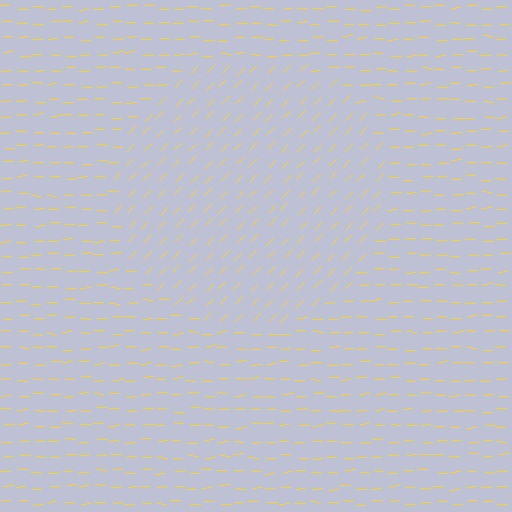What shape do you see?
I see a circle.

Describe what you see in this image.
The image is filled with small yellow line segments. A circle region in the image has lines oriented differently from the surrounding lines, creating a visible texture boundary.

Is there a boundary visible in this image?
Yes, there is a texture boundary formed by a change in line orientation.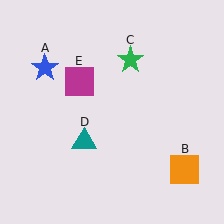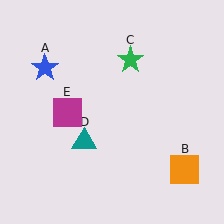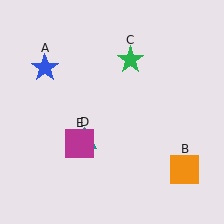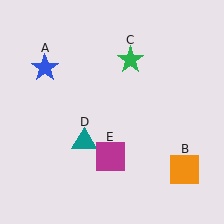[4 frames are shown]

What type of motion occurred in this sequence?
The magenta square (object E) rotated counterclockwise around the center of the scene.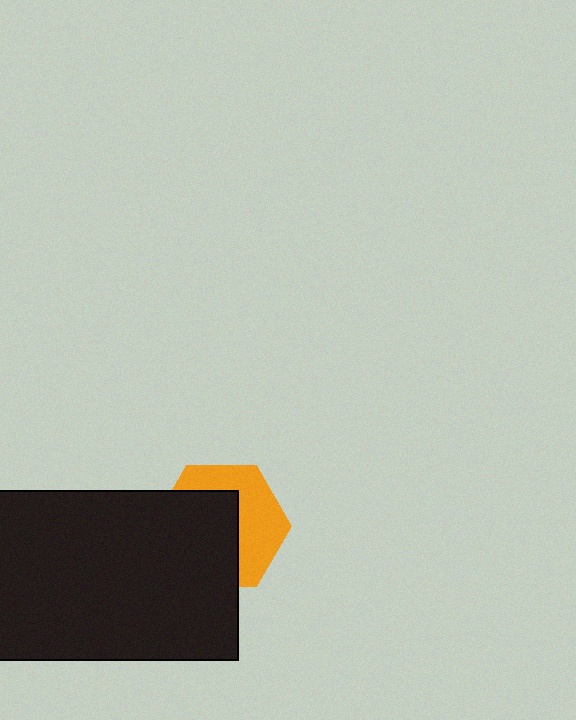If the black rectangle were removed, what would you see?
You would see the complete orange hexagon.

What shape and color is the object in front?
The object in front is a black rectangle.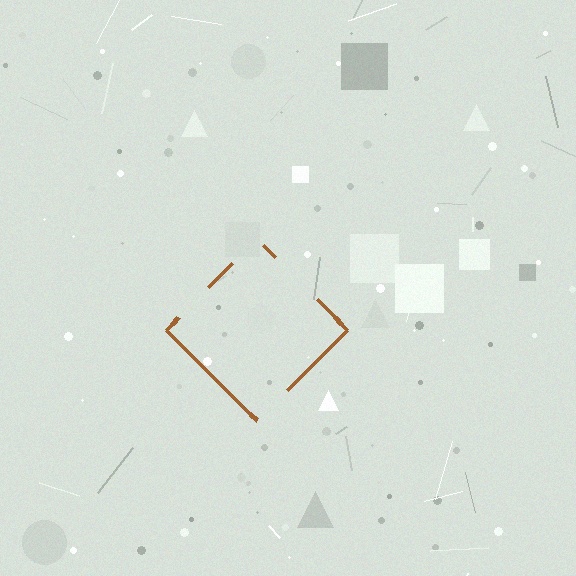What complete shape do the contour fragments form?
The contour fragments form a diamond.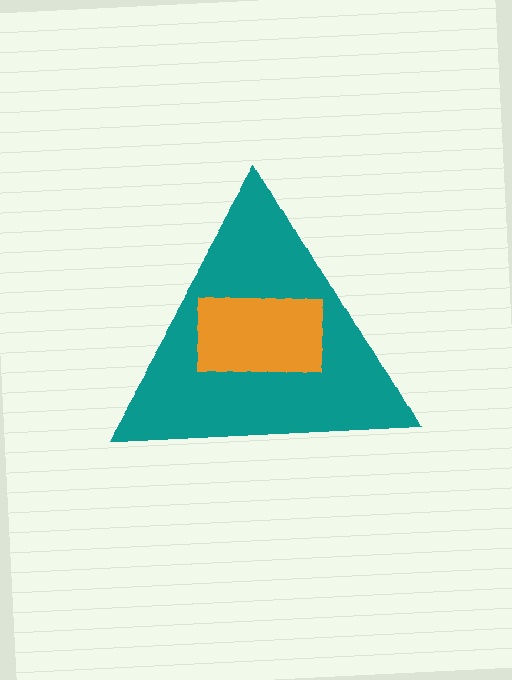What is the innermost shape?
The orange rectangle.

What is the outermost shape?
The teal triangle.